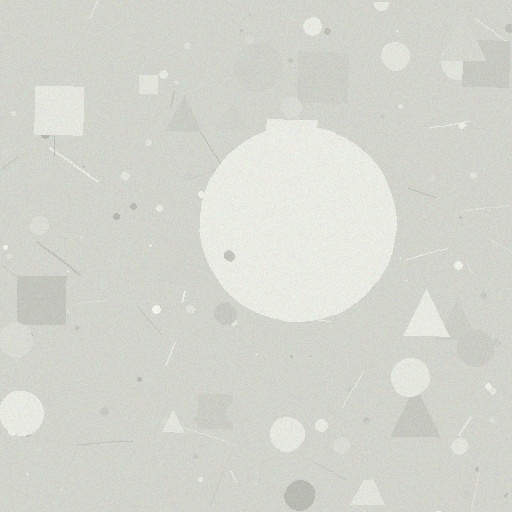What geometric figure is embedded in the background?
A circle is embedded in the background.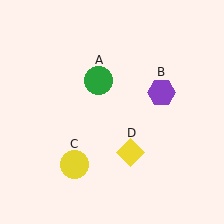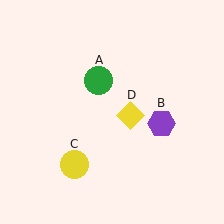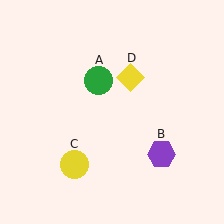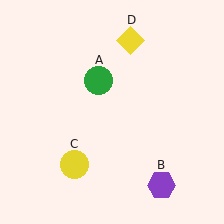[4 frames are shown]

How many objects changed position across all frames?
2 objects changed position: purple hexagon (object B), yellow diamond (object D).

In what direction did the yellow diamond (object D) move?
The yellow diamond (object D) moved up.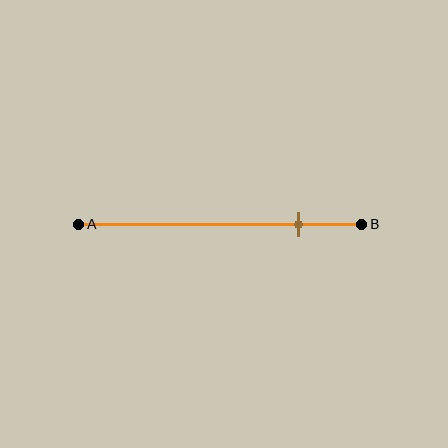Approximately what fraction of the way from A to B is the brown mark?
The brown mark is approximately 80% of the way from A to B.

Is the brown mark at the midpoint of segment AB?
No, the mark is at about 80% from A, not at the 50% midpoint.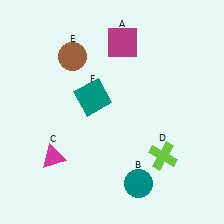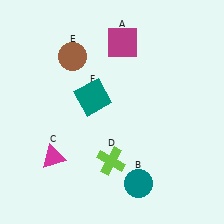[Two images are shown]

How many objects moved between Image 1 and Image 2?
1 object moved between the two images.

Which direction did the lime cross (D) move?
The lime cross (D) moved left.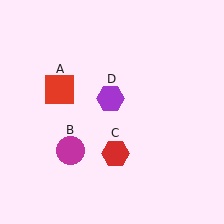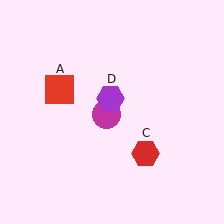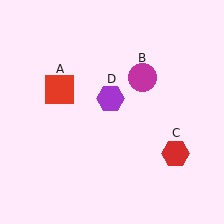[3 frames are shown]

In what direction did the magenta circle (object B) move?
The magenta circle (object B) moved up and to the right.